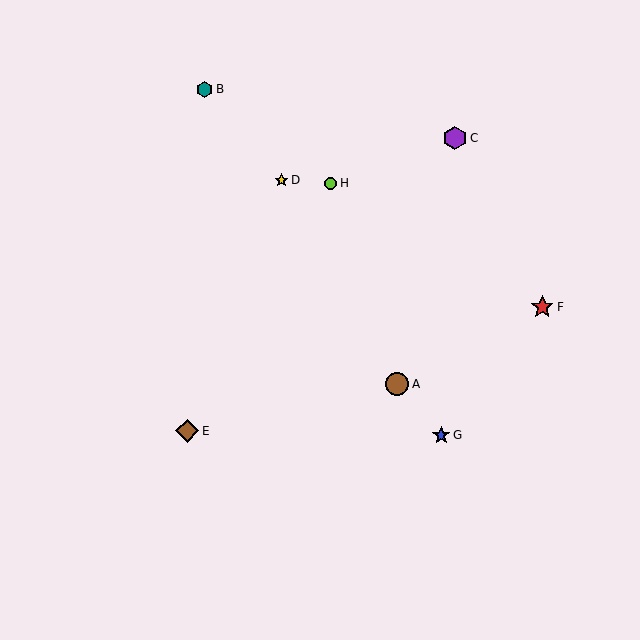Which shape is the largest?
The purple hexagon (labeled C) is the largest.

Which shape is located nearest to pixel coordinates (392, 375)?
The brown circle (labeled A) at (397, 384) is nearest to that location.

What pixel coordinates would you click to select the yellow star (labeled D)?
Click at (281, 180) to select the yellow star D.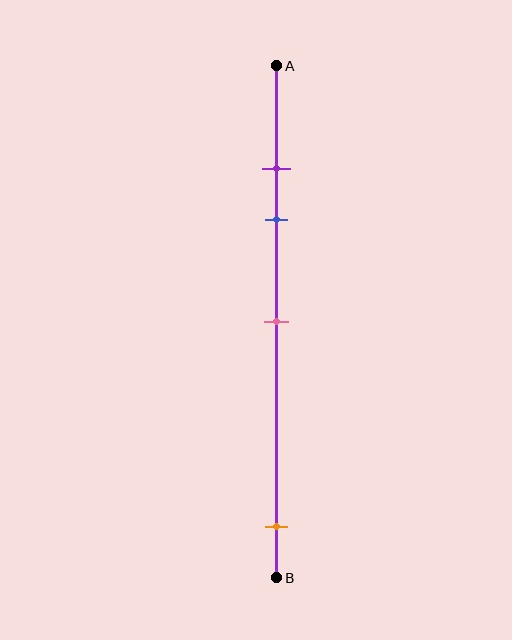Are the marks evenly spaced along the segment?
No, the marks are not evenly spaced.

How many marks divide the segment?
There are 4 marks dividing the segment.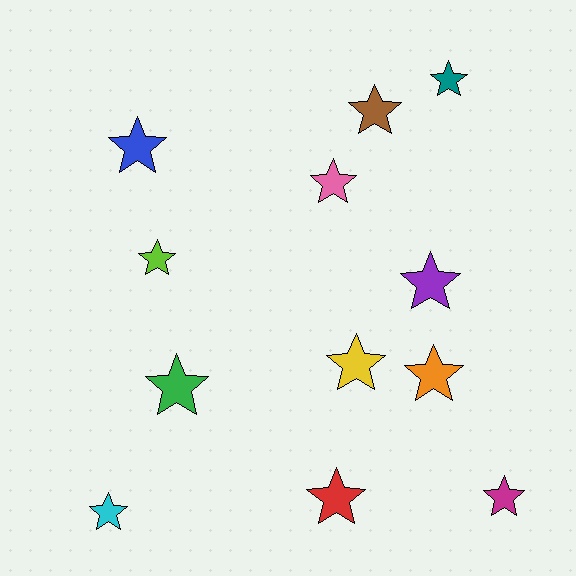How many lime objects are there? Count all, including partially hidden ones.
There is 1 lime object.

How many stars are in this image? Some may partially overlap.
There are 12 stars.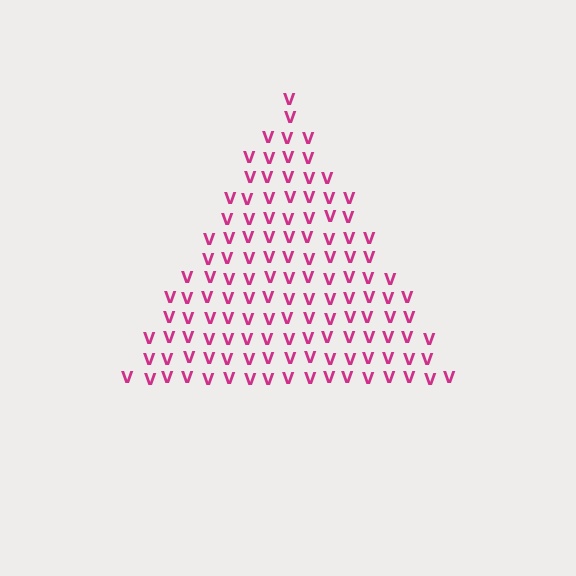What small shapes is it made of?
It is made of small letter V's.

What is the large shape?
The large shape is a triangle.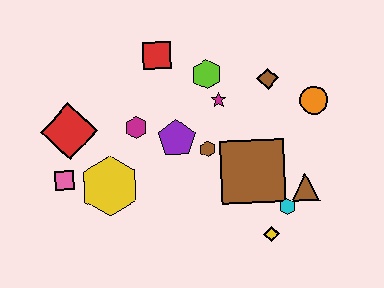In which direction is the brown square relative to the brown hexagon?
The brown square is to the right of the brown hexagon.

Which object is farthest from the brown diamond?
The pink square is farthest from the brown diamond.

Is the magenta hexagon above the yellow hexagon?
Yes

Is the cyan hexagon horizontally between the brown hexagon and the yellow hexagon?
No